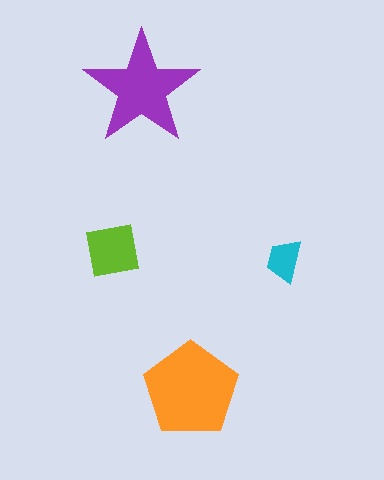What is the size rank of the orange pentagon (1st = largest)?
1st.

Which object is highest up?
The purple star is topmost.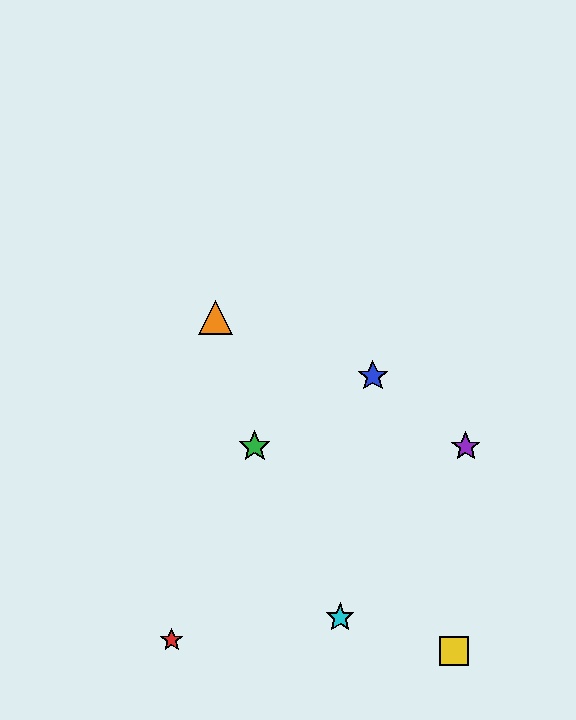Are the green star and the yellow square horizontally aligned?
No, the green star is at y≈447 and the yellow square is at y≈651.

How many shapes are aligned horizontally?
2 shapes (the green star, the purple star) are aligned horizontally.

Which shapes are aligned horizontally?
The green star, the purple star are aligned horizontally.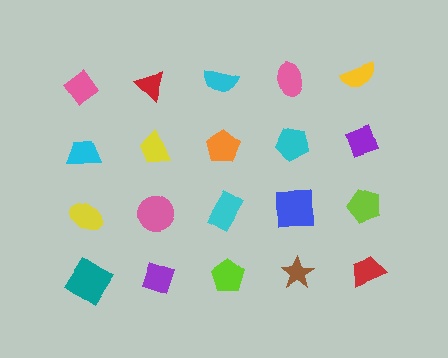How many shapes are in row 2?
5 shapes.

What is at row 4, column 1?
A teal diamond.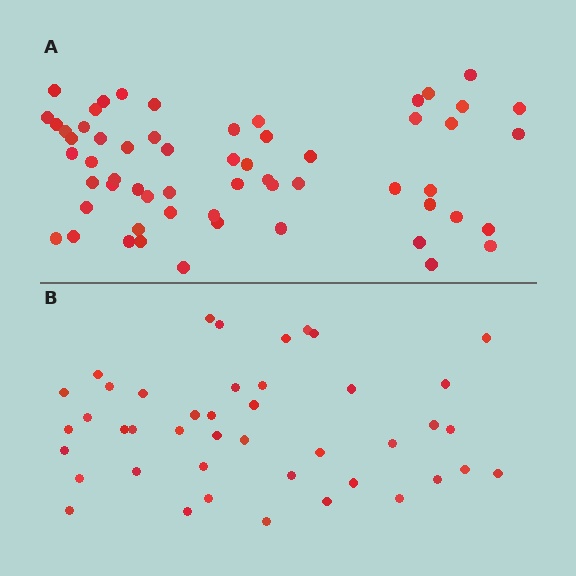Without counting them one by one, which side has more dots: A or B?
Region A (the top region) has more dots.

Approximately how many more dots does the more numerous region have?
Region A has approximately 15 more dots than region B.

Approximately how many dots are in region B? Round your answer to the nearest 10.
About 40 dots. (The exact count is 43, which rounds to 40.)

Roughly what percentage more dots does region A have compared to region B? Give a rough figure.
About 35% more.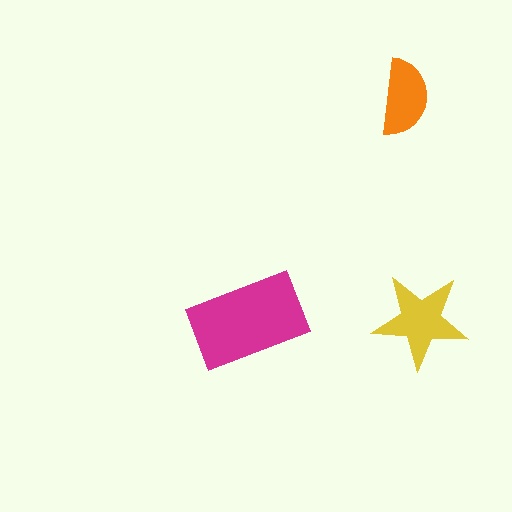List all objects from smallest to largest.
The orange semicircle, the yellow star, the magenta rectangle.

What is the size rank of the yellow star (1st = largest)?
2nd.